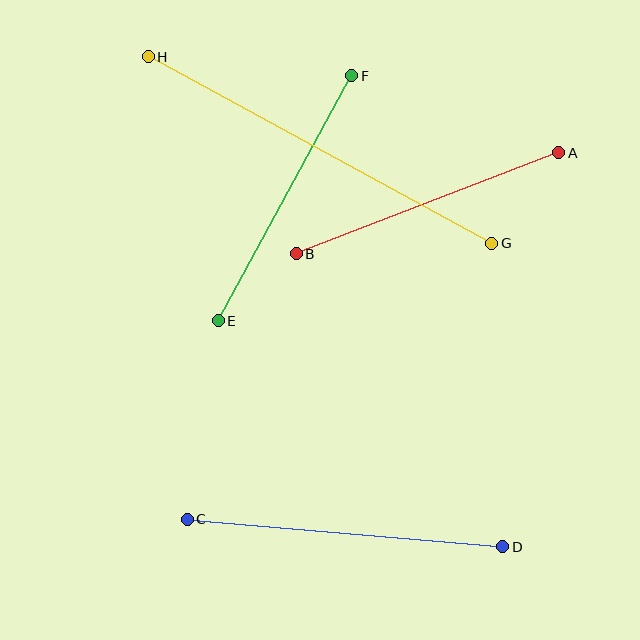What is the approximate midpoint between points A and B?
The midpoint is at approximately (427, 203) pixels.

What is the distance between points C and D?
The distance is approximately 317 pixels.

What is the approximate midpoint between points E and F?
The midpoint is at approximately (285, 198) pixels.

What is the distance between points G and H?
The distance is approximately 391 pixels.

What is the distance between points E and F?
The distance is approximately 279 pixels.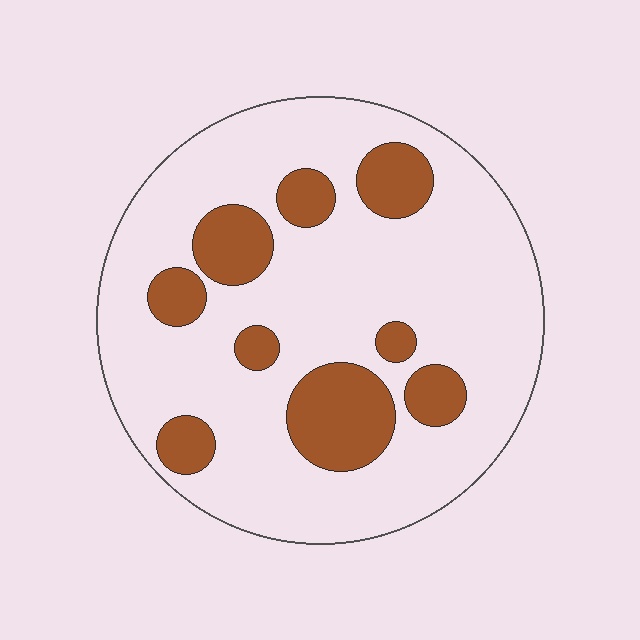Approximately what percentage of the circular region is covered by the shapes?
Approximately 20%.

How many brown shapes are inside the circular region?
9.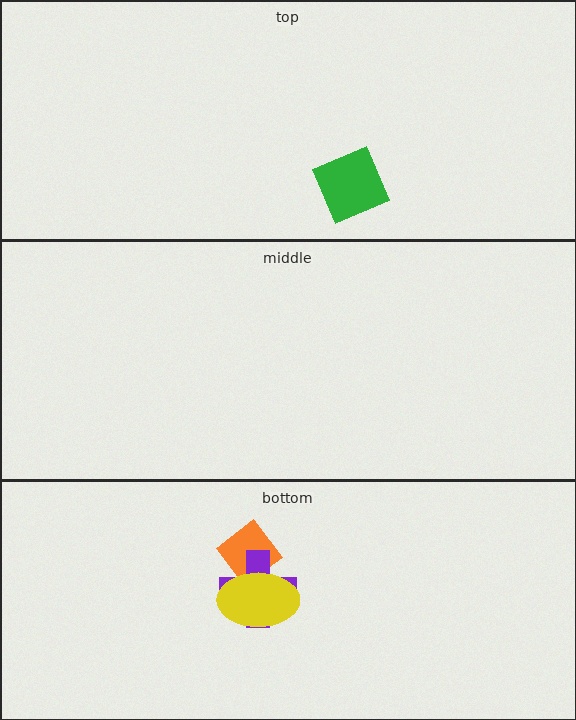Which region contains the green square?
The top region.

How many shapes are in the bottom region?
3.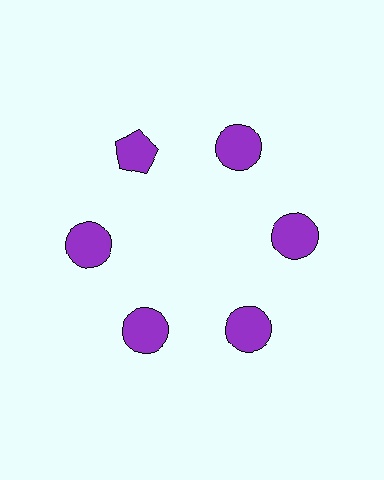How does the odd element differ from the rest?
It has a different shape: pentagon instead of circle.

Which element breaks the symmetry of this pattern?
The purple pentagon at roughly the 11 o'clock position breaks the symmetry. All other shapes are purple circles.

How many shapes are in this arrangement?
There are 6 shapes arranged in a ring pattern.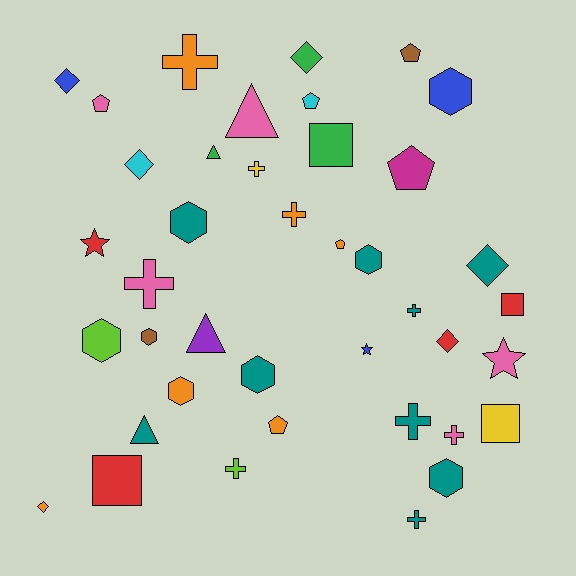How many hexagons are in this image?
There are 8 hexagons.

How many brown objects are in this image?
There are 2 brown objects.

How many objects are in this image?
There are 40 objects.